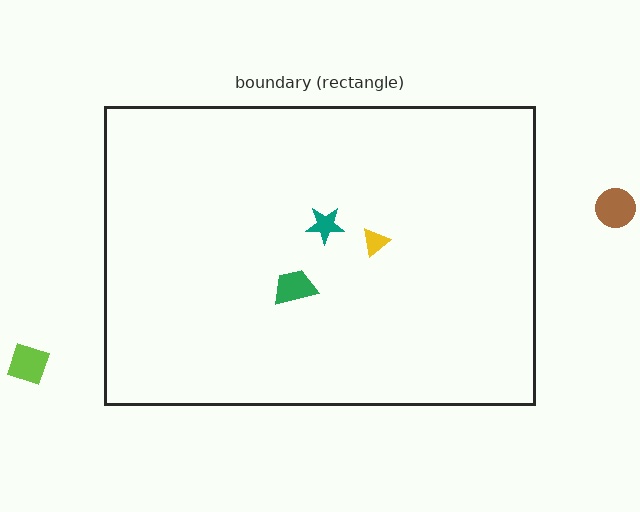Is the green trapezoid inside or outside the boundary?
Inside.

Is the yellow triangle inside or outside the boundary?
Inside.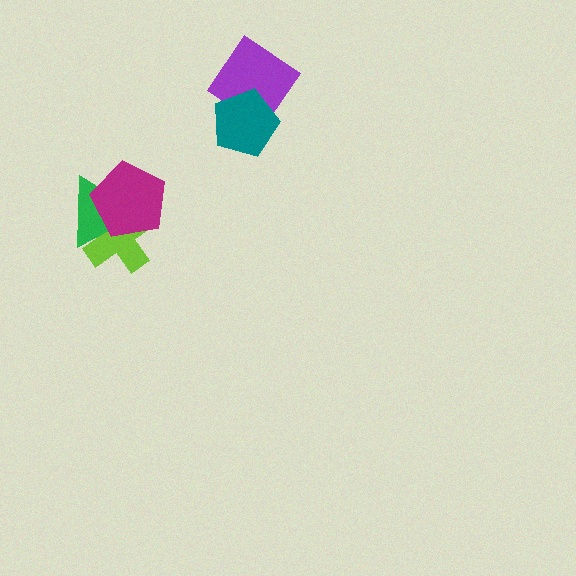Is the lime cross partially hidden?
Yes, it is partially covered by another shape.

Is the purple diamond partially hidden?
Yes, it is partially covered by another shape.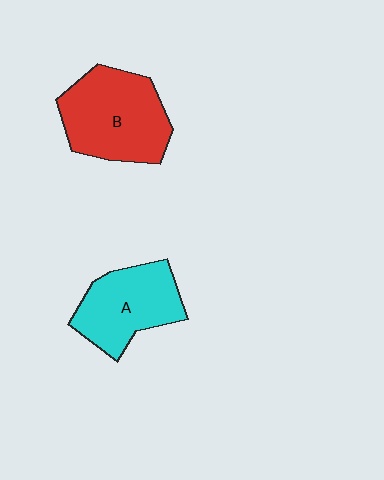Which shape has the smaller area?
Shape A (cyan).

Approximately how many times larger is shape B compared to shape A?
Approximately 1.2 times.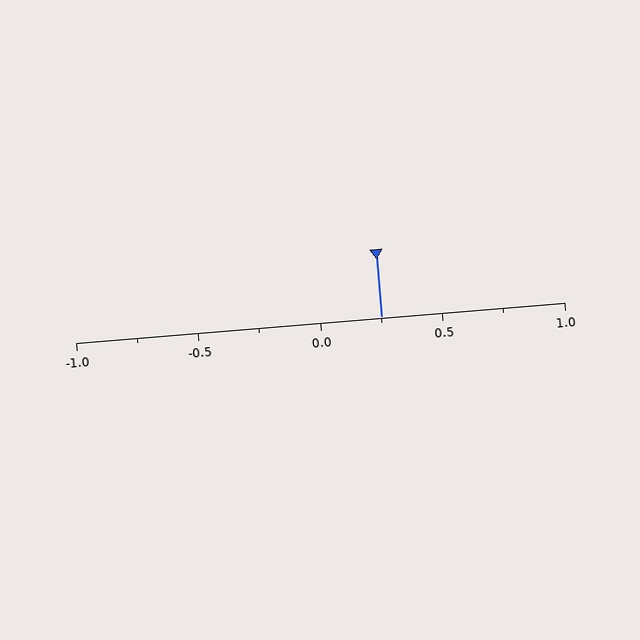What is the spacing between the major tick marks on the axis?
The major ticks are spaced 0.5 apart.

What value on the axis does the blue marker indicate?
The marker indicates approximately 0.25.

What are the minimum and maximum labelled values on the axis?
The axis runs from -1.0 to 1.0.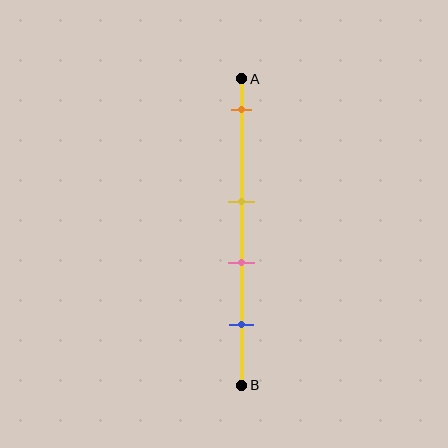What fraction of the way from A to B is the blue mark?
The blue mark is approximately 80% (0.8) of the way from A to B.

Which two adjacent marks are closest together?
The yellow and pink marks are the closest adjacent pair.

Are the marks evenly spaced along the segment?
No, the marks are not evenly spaced.